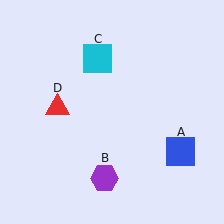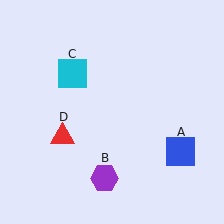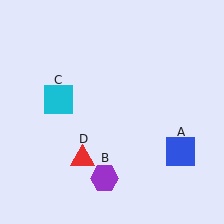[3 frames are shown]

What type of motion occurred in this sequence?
The cyan square (object C), red triangle (object D) rotated counterclockwise around the center of the scene.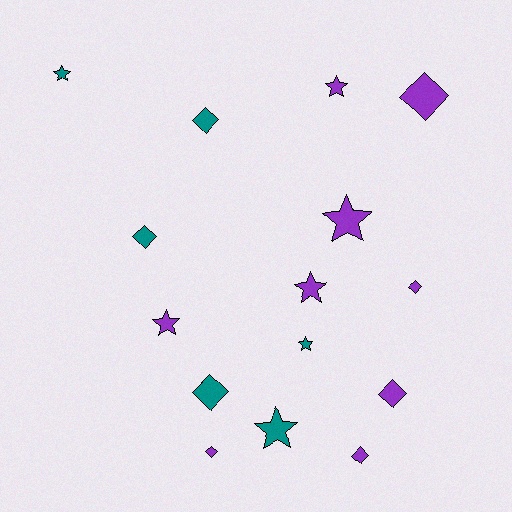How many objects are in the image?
There are 15 objects.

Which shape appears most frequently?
Diamond, with 8 objects.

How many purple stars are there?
There are 4 purple stars.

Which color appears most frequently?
Purple, with 9 objects.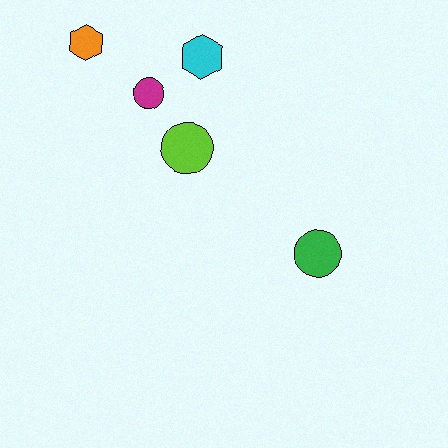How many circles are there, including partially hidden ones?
There are 3 circles.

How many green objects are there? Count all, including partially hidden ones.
There is 1 green object.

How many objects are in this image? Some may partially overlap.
There are 5 objects.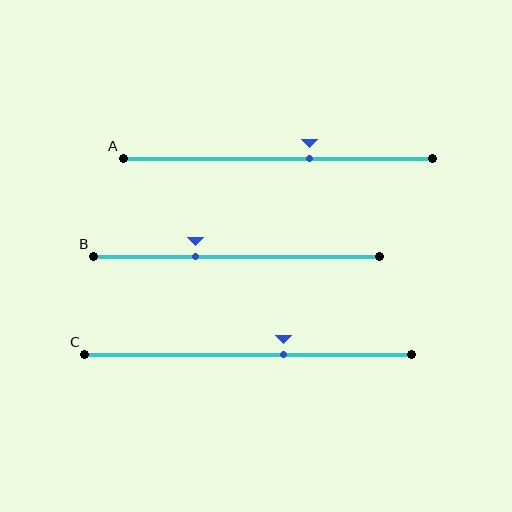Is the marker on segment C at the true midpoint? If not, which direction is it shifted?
No, the marker on segment C is shifted to the right by about 11% of the segment length.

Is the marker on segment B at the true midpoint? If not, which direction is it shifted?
No, the marker on segment B is shifted to the left by about 14% of the segment length.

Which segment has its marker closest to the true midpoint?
Segment A has its marker closest to the true midpoint.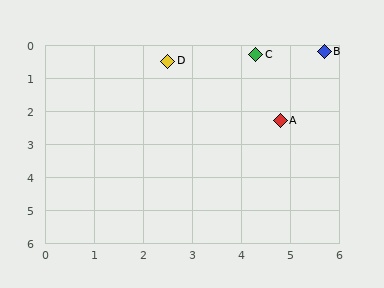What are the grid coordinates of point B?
Point B is at approximately (5.7, 0.2).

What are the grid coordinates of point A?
Point A is at approximately (4.8, 2.3).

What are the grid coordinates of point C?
Point C is at approximately (4.3, 0.3).